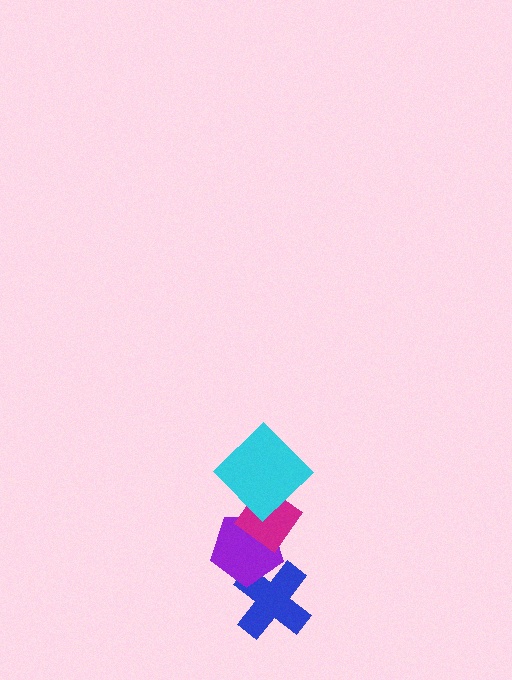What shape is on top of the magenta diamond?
The cyan diamond is on top of the magenta diamond.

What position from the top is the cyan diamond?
The cyan diamond is 1st from the top.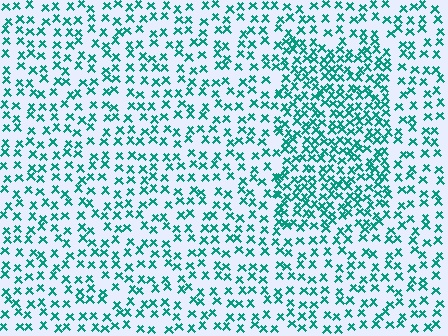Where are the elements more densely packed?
The elements are more densely packed inside the rectangle boundary.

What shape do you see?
I see a rectangle.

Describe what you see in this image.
The image contains small teal elements arranged at two different densities. A rectangle-shaped region is visible where the elements are more densely packed than the surrounding area.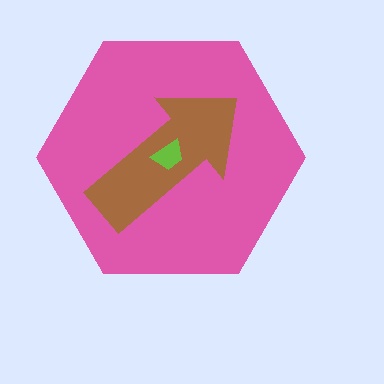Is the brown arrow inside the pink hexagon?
Yes.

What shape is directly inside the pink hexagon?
The brown arrow.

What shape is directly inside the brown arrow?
The lime trapezoid.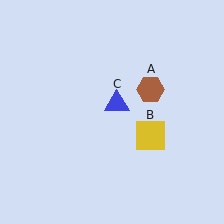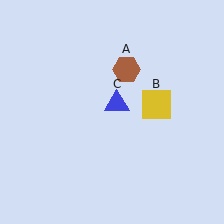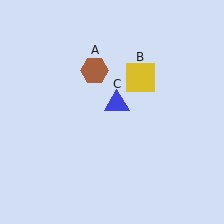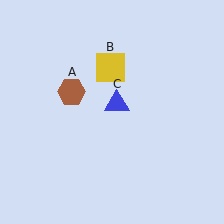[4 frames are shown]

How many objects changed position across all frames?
2 objects changed position: brown hexagon (object A), yellow square (object B).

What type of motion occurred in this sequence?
The brown hexagon (object A), yellow square (object B) rotated counterclockwise around the center of the scene.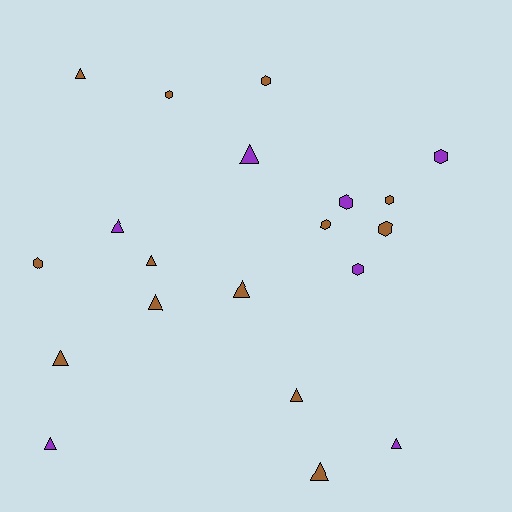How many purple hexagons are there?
There are 3 purple hexagons.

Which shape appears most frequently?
Triangle, with 11 objects.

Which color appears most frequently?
Brown, with 13 objects.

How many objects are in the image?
There are 20 objects.